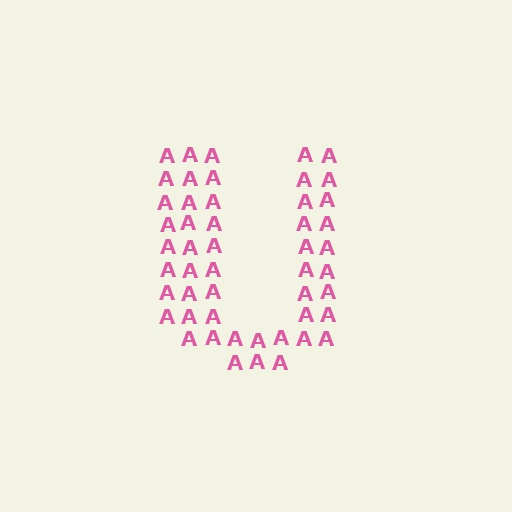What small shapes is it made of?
It is made of small letter A's.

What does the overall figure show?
The overall figure shows the letter U.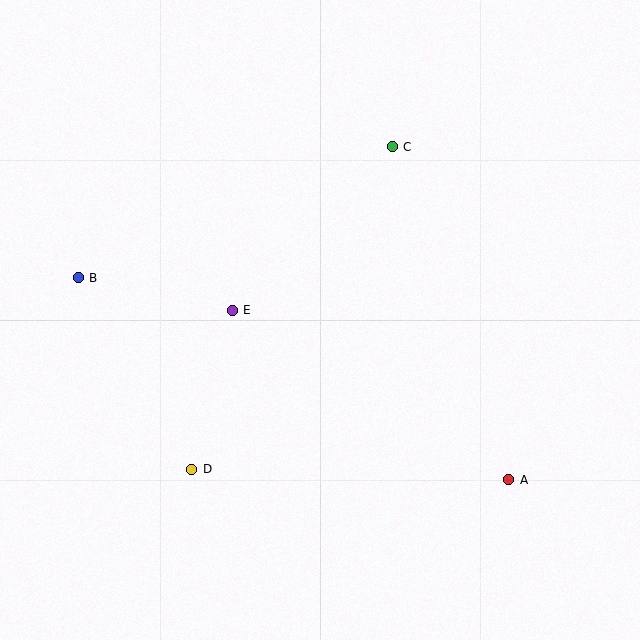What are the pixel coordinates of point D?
Point D is at (191, 469).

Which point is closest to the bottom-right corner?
Point A is closest to the bottom-right corner.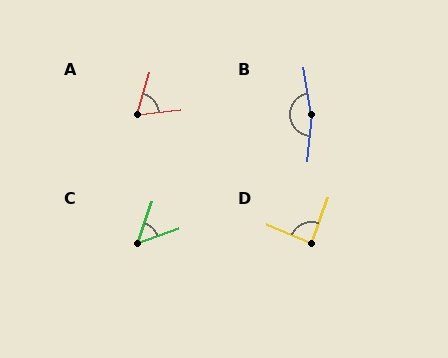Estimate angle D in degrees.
Approximately 87 degrees.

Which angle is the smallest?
C, at approximately 51 degrees.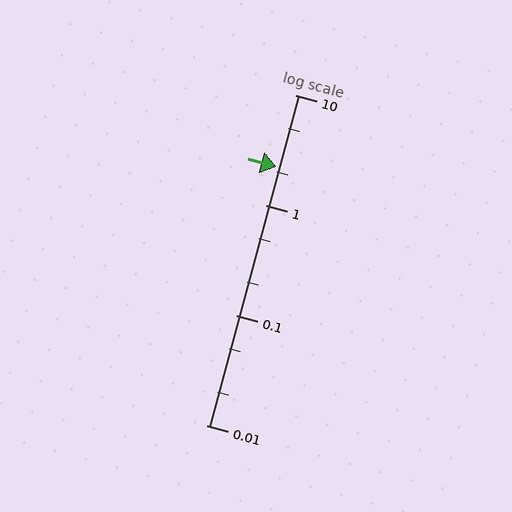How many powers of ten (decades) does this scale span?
The scale spans 3 decades, from 0.01 to 10.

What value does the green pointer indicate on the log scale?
The pointer indicates approximately 2.2.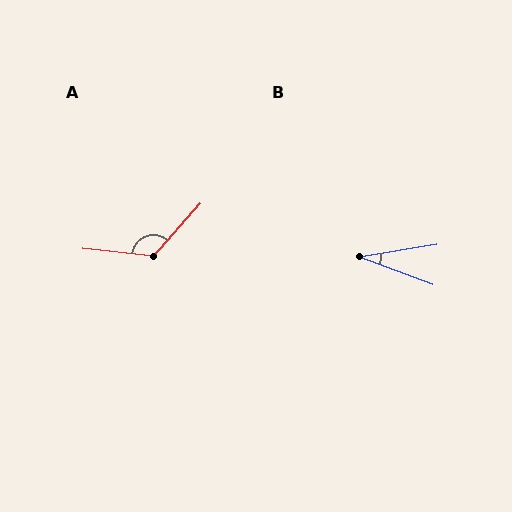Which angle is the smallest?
B, at approximately 30 degrees.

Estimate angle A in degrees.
Approximately 126 degrees.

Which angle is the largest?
A, at approximately 126 degrees.